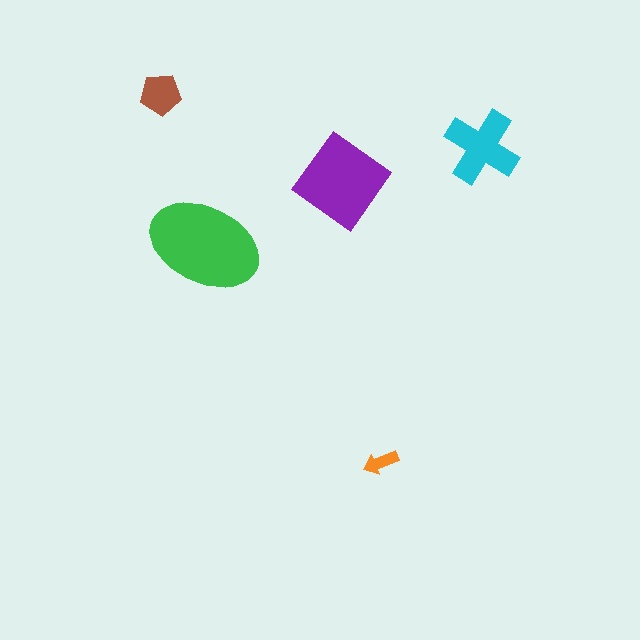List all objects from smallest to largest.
The orange arrow, the brown pentagon, the cyan cross, the purple diamond, the green ellipse.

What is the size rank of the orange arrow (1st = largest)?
5th.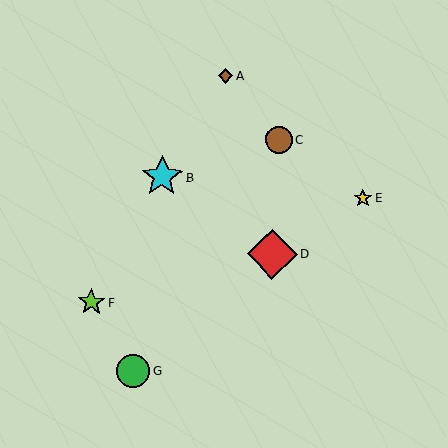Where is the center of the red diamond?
The center of the red diamond is at (272, 254).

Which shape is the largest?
The red diamond (labeled D) is the largest.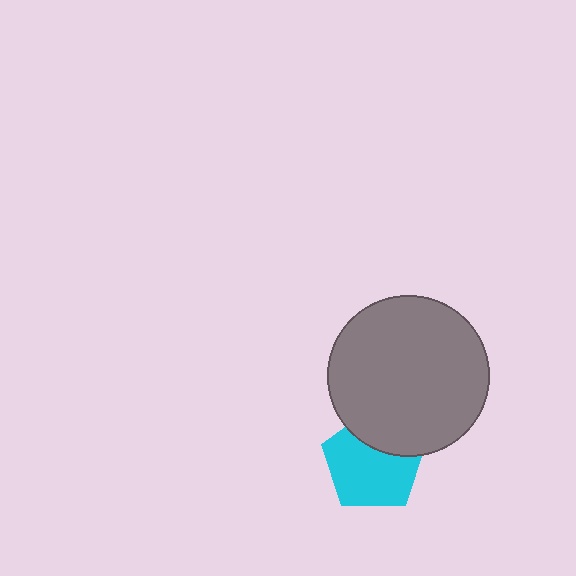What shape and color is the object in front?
The object in front is a gray circle.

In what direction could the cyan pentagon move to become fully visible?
The cyan pentagon could move down. That would shift it out from behind the gray circle entirely.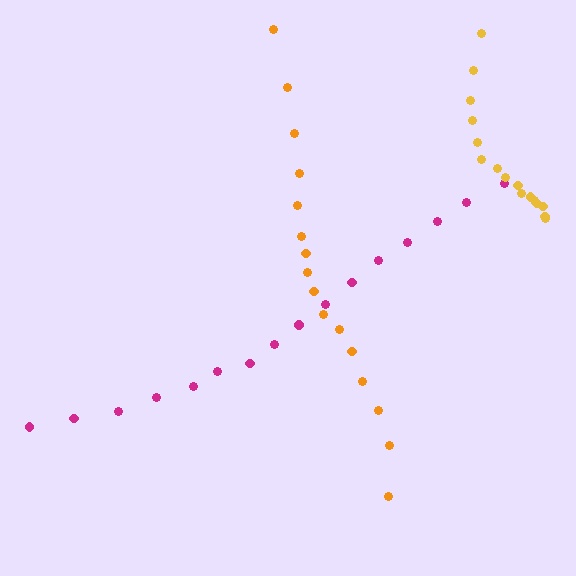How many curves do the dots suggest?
There are 3 distinct paths.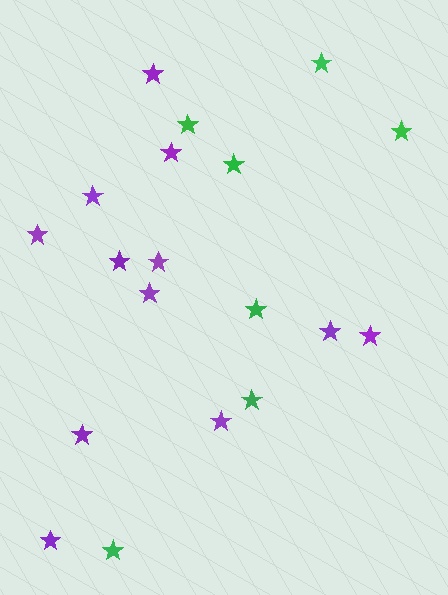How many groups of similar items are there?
There are 2 groups: one group of purple stars (12) and one group of green stars (7).